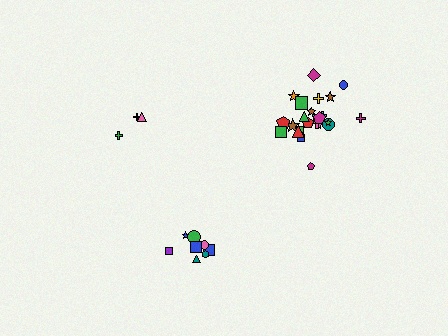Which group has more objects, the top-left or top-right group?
The top-right group.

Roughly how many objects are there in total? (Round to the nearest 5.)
Roughly 35 objects in total.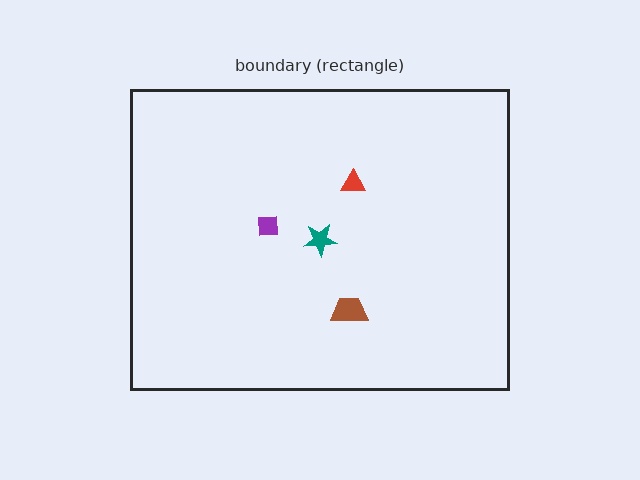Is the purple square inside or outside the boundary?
Inside.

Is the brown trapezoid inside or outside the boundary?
Inside.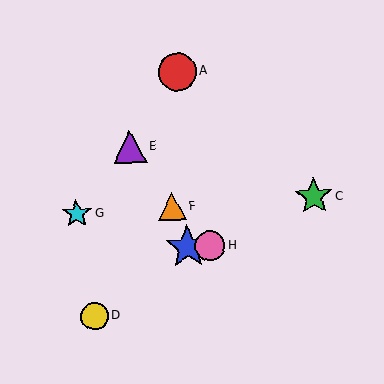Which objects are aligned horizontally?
Objects B, H are aligned horizontally.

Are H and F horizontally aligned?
No, H is at y≈246 and F is at y≈207.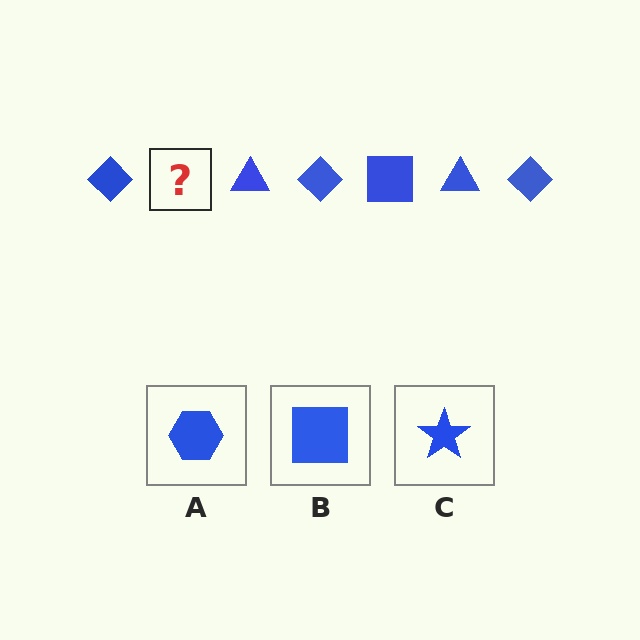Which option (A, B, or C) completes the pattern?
B.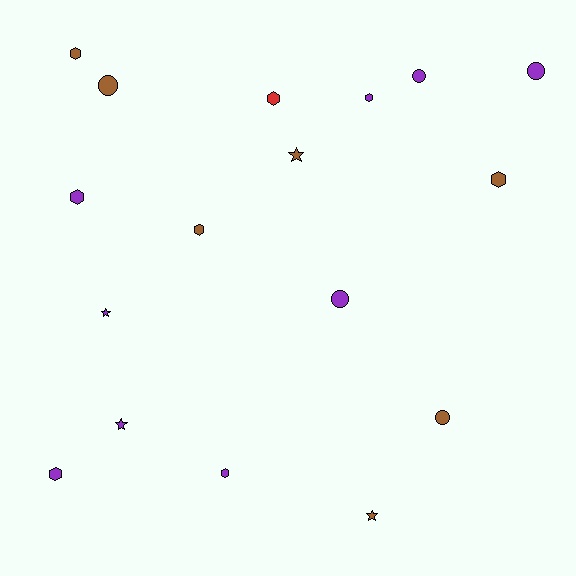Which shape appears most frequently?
Hexagon, with 8 objects.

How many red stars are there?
There are no red stars.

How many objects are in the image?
There are 17 objects.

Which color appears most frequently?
Purple, with 9 objects.